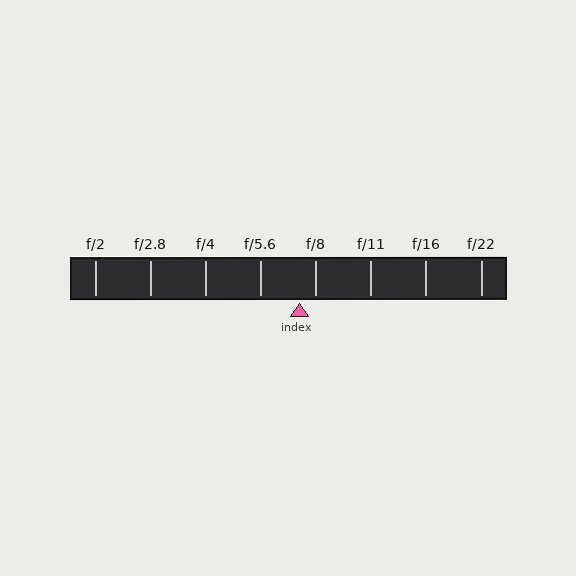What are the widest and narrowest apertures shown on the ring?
The widest aperture shown is f/2 and the narrowest is f/22.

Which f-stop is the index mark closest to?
The index mark is closest to f/8.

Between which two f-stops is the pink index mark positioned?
The index mark is between f/5.6 and f/8.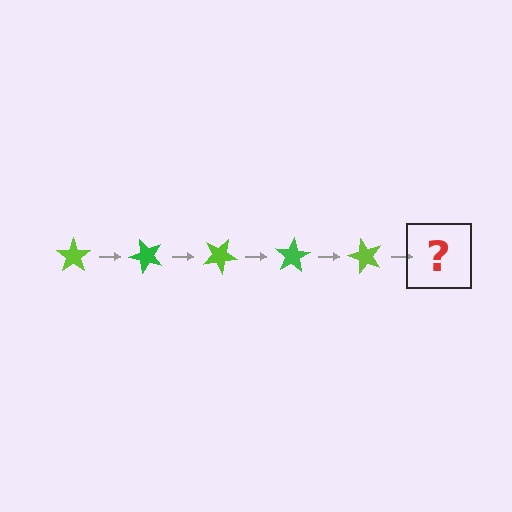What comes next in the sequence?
The next element should be a green star, rotated 250 degrees from the start.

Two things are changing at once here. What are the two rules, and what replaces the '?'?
The two rules are that it rotates 50 degrees each step and the color cycles through lime and green. The '?' should be a green star, rotated 250 degrees from the start.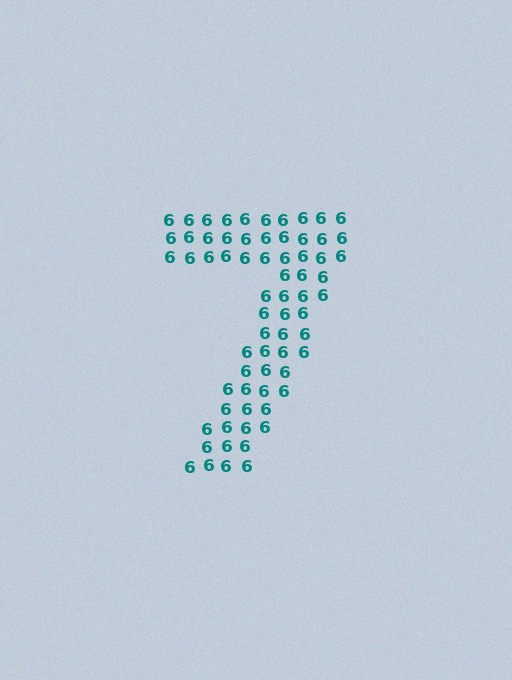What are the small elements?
The small elements are digit 6's.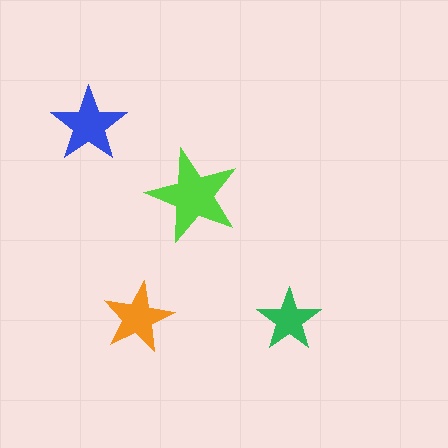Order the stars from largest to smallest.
the lime one, the blue one, the orange one, the green one.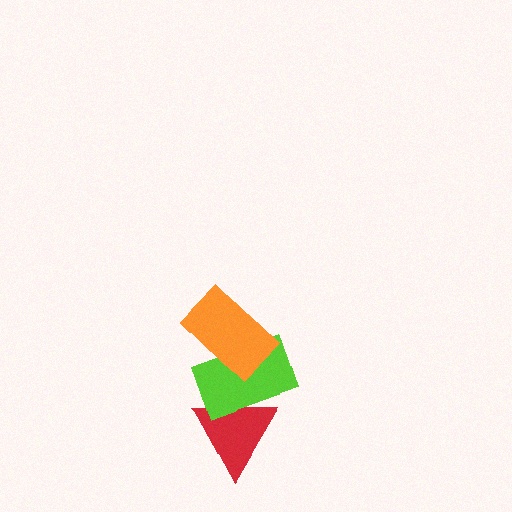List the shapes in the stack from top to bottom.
From top to bottom: the orange rectangle, the lime rectangle, the red triangle.